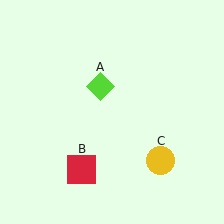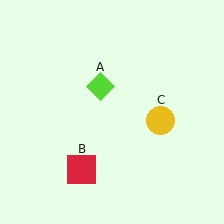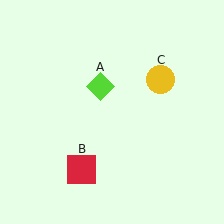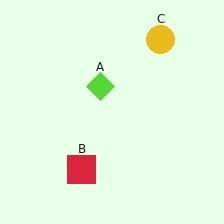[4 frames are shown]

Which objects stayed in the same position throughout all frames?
Lime diamond (object A) and red square (object B) remained stationary.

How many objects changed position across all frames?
1 object changed position: yellow circle (object C).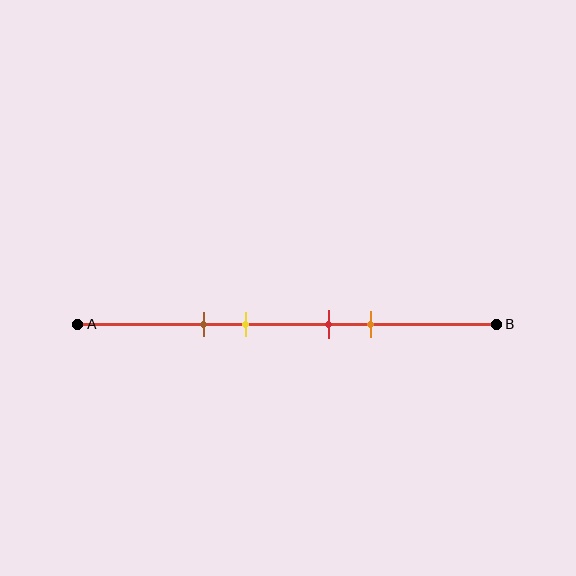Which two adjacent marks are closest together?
The red and orange marks are the closest adjacent pair.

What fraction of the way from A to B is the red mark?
The red mark is approximately 60% (0.6) of the way from A to B.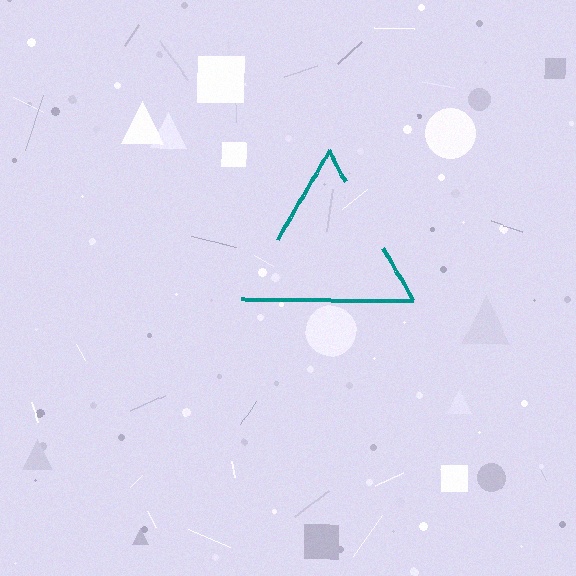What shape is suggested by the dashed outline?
The dashed outline suggests a triangle.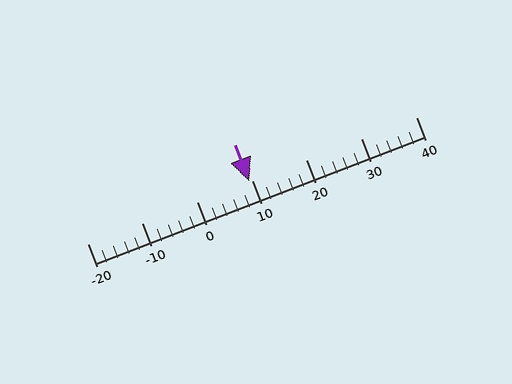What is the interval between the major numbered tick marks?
The major tick marks are spaced 10 units apart.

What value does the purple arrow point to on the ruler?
The purple arrow points to approximately 10.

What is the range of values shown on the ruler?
The ruler shows values from -20 to 40.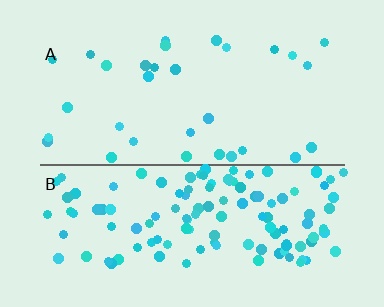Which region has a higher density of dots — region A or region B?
B (the bottom).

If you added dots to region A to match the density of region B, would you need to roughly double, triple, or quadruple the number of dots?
Approximately quadruple.